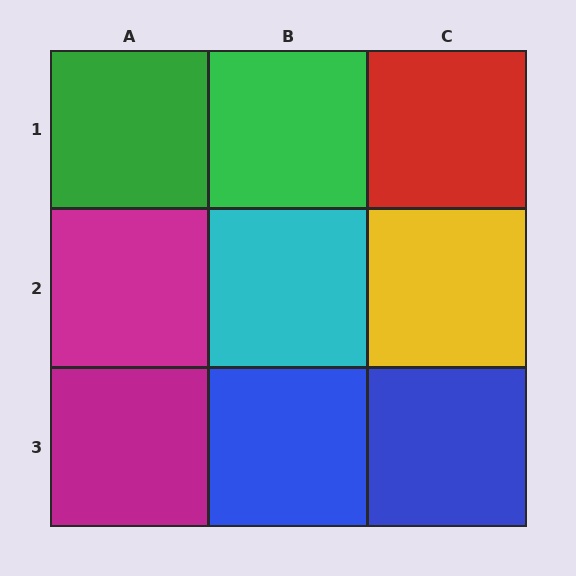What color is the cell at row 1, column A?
Green.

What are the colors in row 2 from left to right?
Magenta, cyan, yellow.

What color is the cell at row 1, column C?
Red.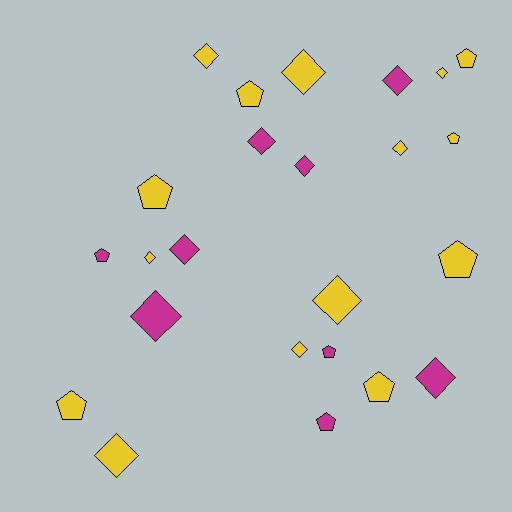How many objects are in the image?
There are 24 objects.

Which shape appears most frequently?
Diamond, with 14 objects.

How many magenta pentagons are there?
There are 3 magenta pentagons.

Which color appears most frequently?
Yellow, with 15 objects.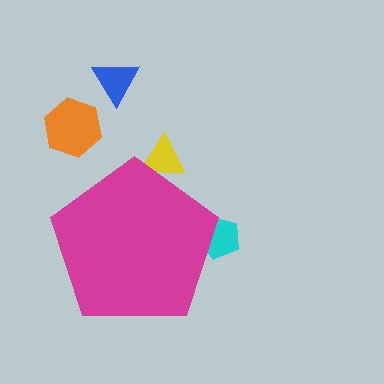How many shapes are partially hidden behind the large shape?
2 shapes are partially hidden.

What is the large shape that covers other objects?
A magenta pentagon.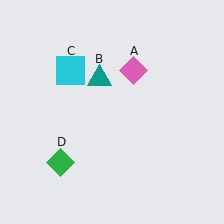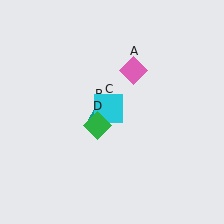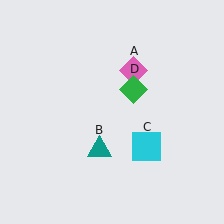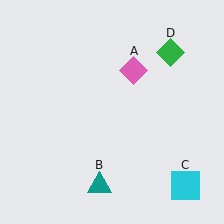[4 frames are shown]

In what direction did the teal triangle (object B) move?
The teal triangle (object B) moved down.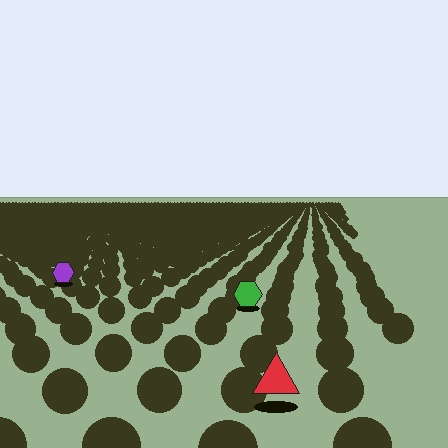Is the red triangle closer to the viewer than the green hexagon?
Yes. The red triangle is closer — you can tell from the texture gradient: the ground texture is coarser near it.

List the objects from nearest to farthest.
From nearest to farthest: the red triangle, the green hexagon, the purple hexagon.